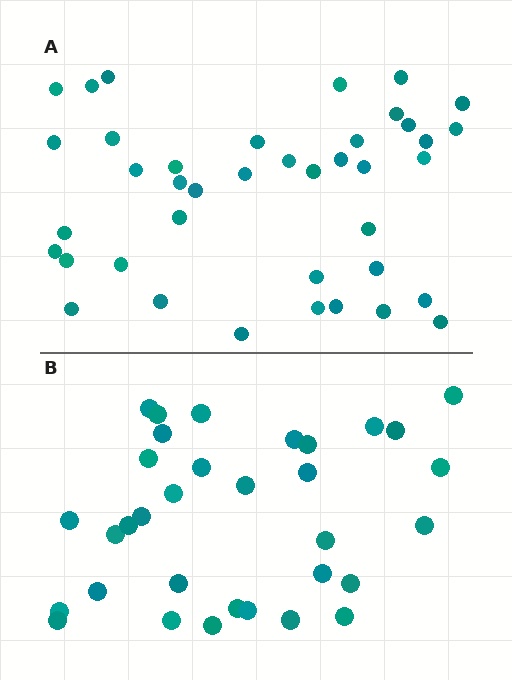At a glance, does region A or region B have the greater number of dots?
Region A (the top region) has more dots.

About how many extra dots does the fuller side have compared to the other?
Region A has roughly 8 or so more dots than region B.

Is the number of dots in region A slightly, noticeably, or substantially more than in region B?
Region A has only slightly more — the two regions are fairly close. The ratio is roughly 1.2 to 1.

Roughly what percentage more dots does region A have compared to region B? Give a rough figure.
About 20% more.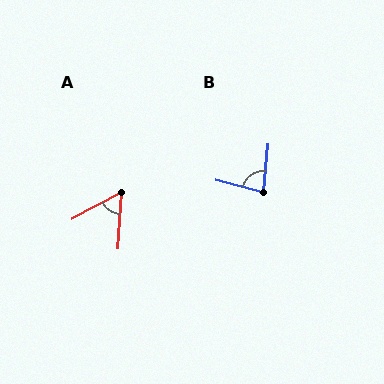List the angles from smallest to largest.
A (58°), B (81°).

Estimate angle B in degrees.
Approximately 81 degrees.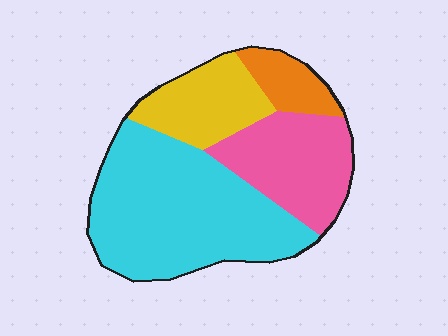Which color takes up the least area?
Orange, at roughly 10%.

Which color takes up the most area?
Cyan, at roughly 50%.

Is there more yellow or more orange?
Yellow.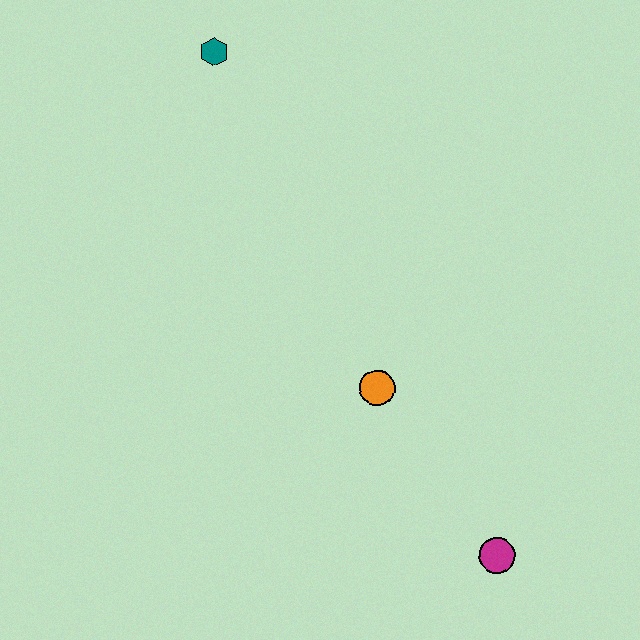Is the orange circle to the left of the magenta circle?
Yes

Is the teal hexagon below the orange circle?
No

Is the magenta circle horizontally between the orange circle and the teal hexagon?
No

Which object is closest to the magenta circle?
The orange circle is closest to the magenta circle.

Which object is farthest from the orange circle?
The teal hexagon is farthest from the orange circle.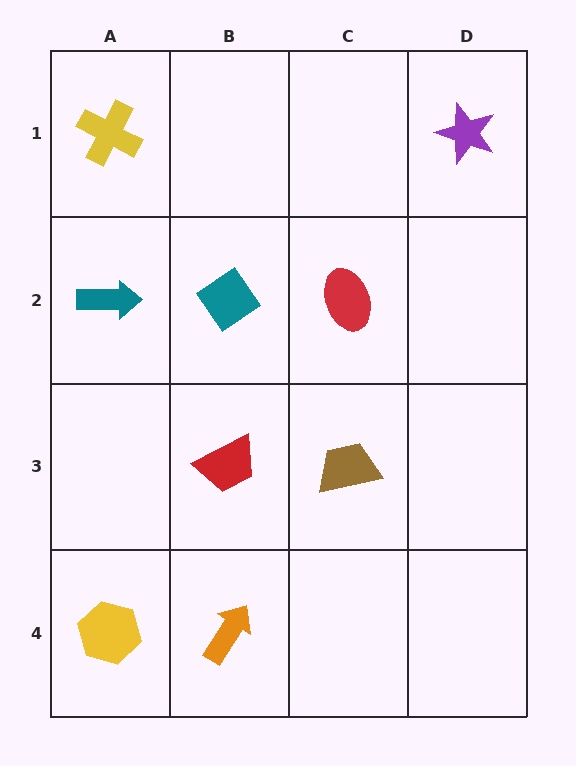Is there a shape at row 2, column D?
No, that cell is empty.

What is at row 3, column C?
A brown trapezoid.